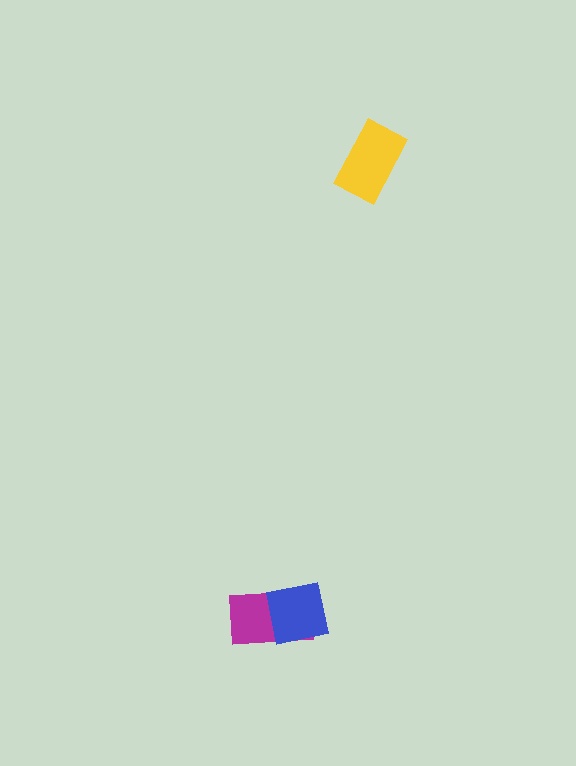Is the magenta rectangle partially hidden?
Yes, it is partially covered by another shape.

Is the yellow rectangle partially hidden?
No, no other shape covers it.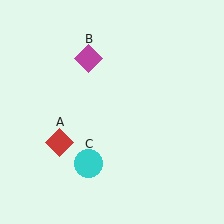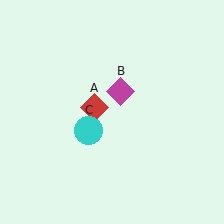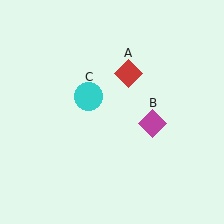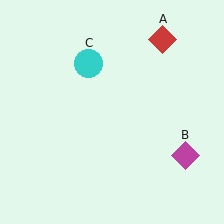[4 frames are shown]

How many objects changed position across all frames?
3 objects changed position: red diamond (object A), magenta diamond (object B), cyan circle (object C).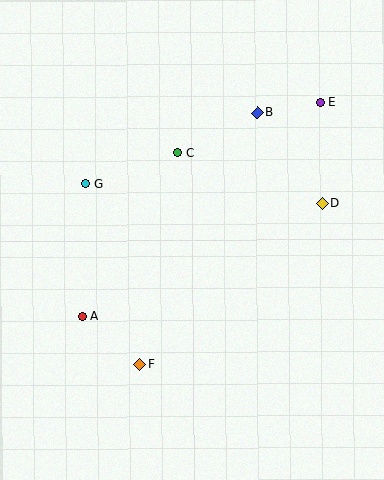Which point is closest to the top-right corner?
Point E is closest to the top-right corner.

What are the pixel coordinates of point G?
Point G is at (85, 183).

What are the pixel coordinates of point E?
Point E is at (320, 102).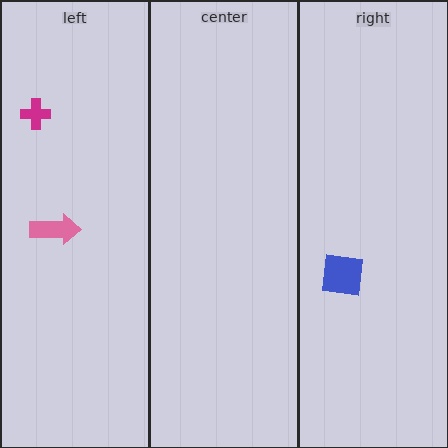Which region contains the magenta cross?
The left region.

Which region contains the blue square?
The right region.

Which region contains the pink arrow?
The left region.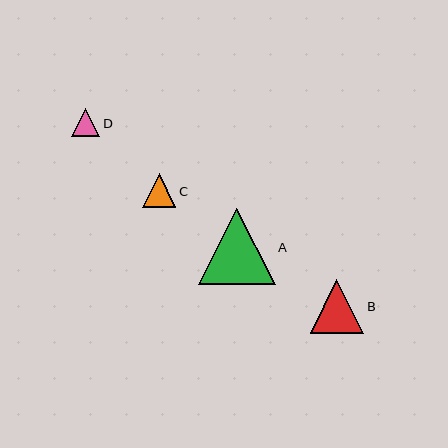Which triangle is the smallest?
Triangle D is the smallest with a size of approximately 28 pixels.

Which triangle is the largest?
Triangle A is the largest with a size of approximately 76 pixels.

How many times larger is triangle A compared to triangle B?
Triangle A is approximately 1.4 times the size of triangle B.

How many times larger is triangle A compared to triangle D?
Triangle A is approximately 2.7 times the size of triangle D.